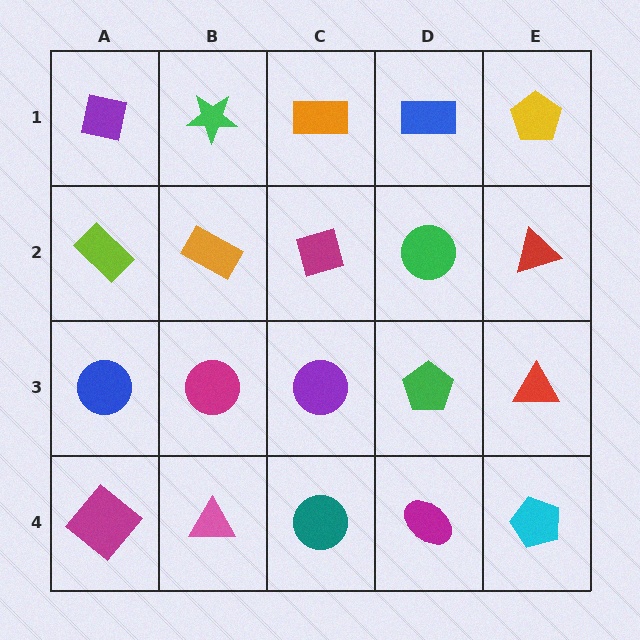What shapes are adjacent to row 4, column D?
A green pentagon (row 3, column D), a teal circle (row 4, column C), a cyan pentagon (row 4, column E).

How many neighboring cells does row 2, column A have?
3.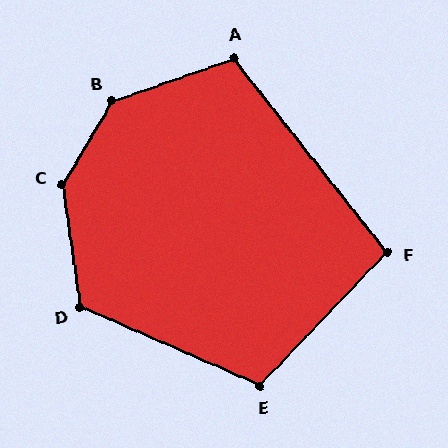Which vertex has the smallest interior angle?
F, at approximately 98 degrees.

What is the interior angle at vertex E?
Approximately 110 degrees (obtuse).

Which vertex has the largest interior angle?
C, at approximately 141 degrees.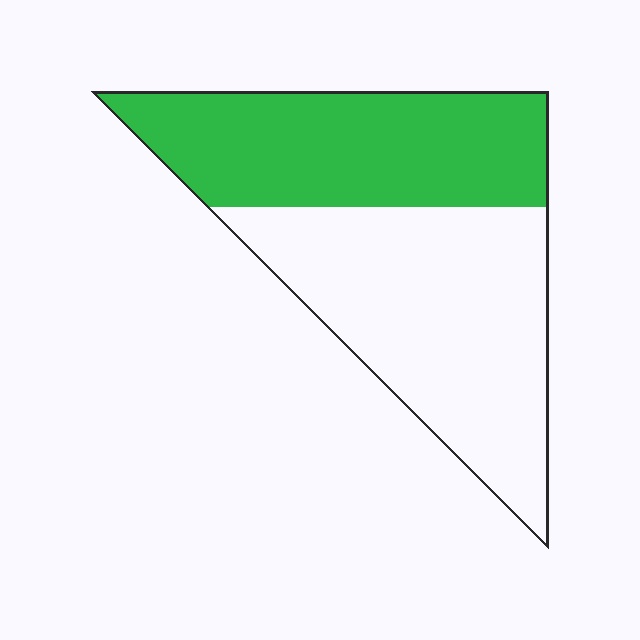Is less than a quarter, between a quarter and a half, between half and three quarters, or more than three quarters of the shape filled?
Between a quarter and a half.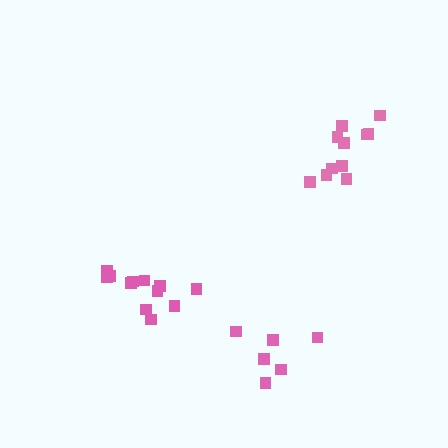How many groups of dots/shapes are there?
There are 3 groups.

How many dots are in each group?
Group 1: 6 dots, Group 2: 11 dots, Group 3: 12 dots (29 total).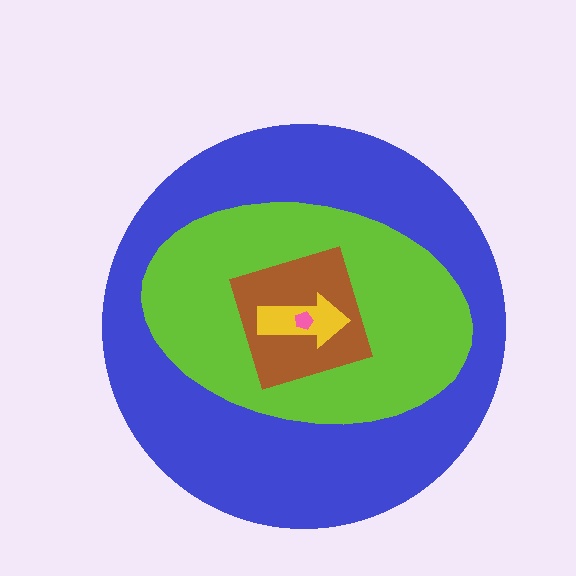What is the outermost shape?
The blue circle.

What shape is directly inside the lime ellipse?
The brown diamond.